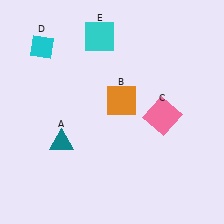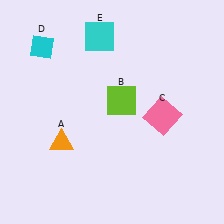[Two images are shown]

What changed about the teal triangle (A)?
In Image 1, A is teal. In Image 2, it changed to orange.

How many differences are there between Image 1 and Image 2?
There are 2 differences between the two images.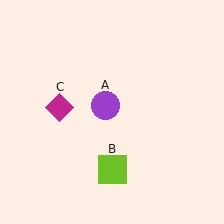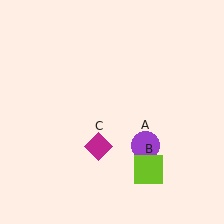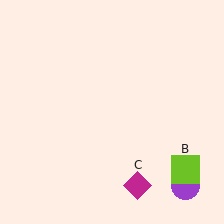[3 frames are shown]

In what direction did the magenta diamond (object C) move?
The magenta diamond (object C) moved down and to the right.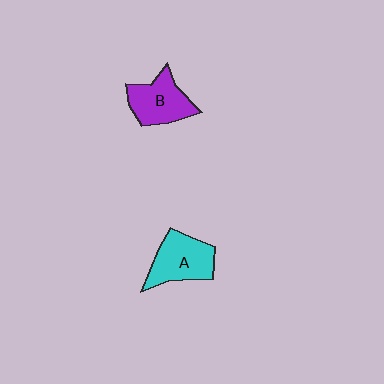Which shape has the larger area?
Shape A (cyan).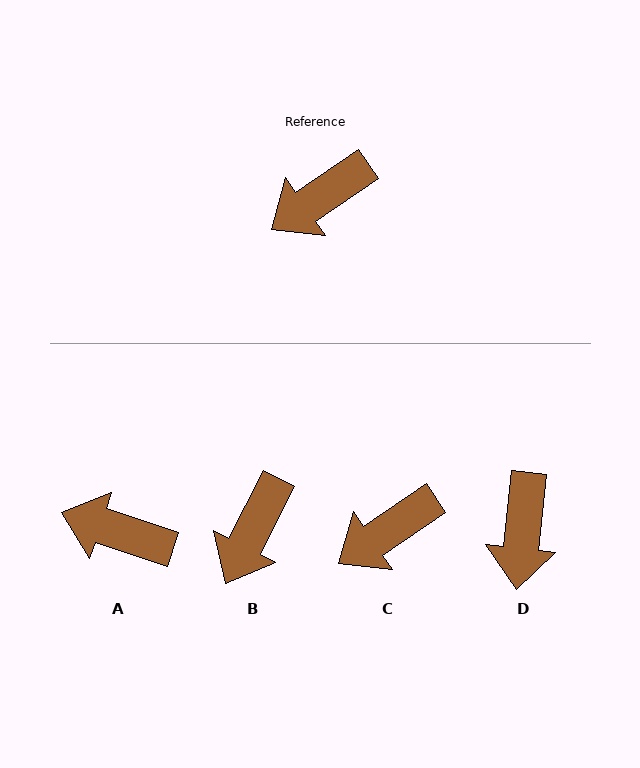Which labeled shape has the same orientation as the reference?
C.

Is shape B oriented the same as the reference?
No, it is off by about 29 degrees.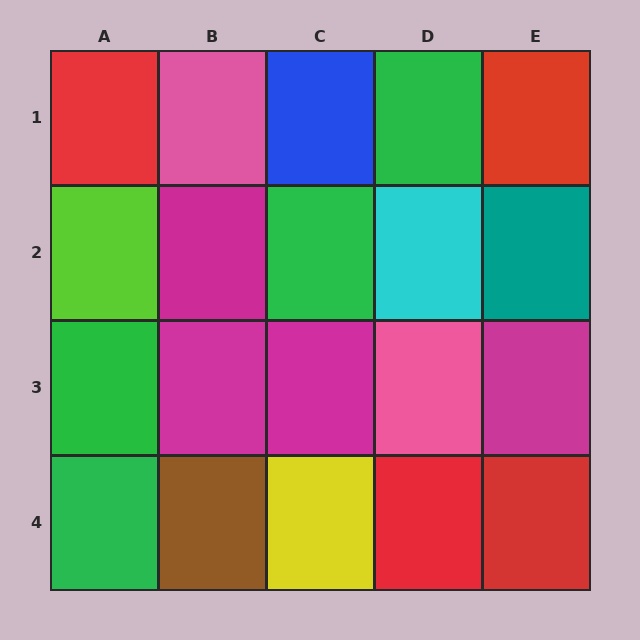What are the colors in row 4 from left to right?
Green, brown, yellow, red, red.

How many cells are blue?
1 cell is blue.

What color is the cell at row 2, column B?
Magenta.